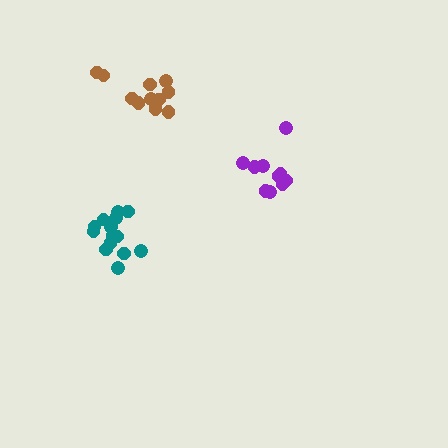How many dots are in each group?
Group 1: 10 dots, Group 2: 11 dots, Group 3: 14 dots (35 total).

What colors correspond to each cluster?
The clusters are colored: purple, brown, teal.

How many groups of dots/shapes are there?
There are 3 groups.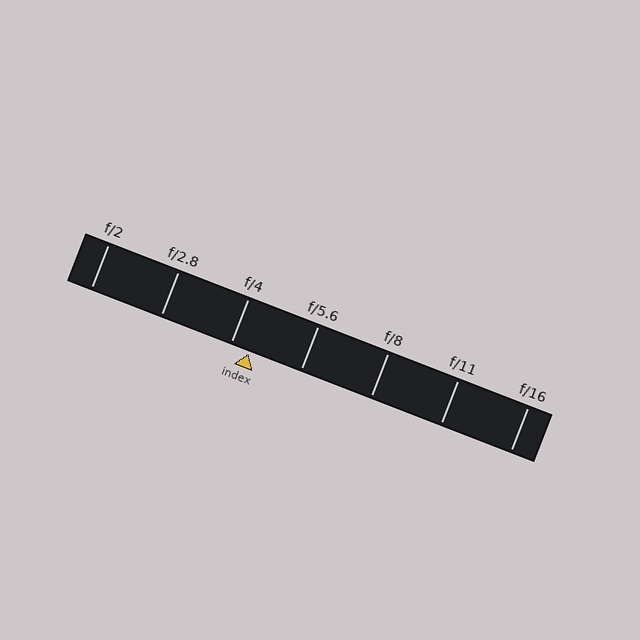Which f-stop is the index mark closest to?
The index mark is closest to f/4.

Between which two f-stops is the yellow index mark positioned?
The index mark is between f/4 and f/5.6.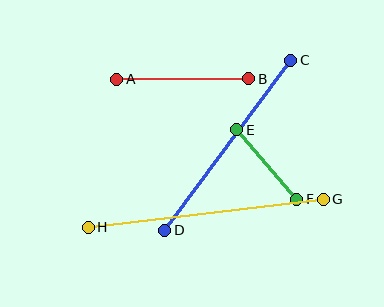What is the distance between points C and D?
The distance is approximately 212 pixels.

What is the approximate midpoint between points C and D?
The midpoint is at approximately (228, 145) pixels.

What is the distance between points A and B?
The distance is approximately 132 pixels.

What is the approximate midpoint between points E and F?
The midpoint is at approximately (267, 164) pixels.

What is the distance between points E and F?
The distance is approximately 92 pixels.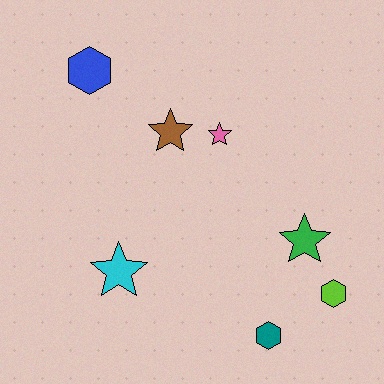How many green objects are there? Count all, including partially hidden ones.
There is 1 green object.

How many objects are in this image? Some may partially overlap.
There are 7 objects.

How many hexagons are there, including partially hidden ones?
There are 3 hexagons.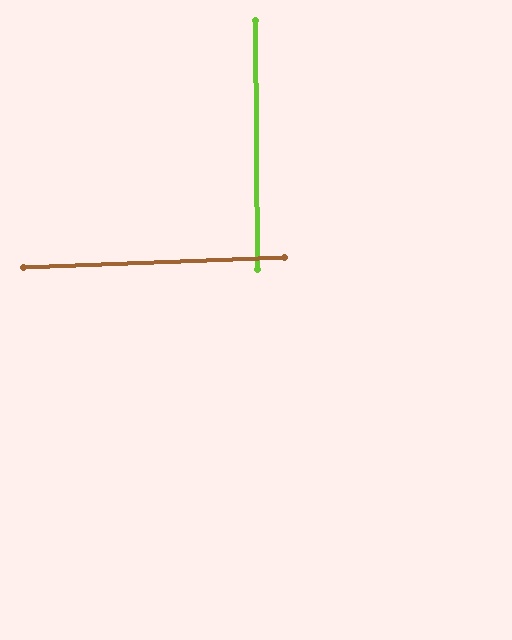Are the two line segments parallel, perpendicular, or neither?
Perpendicular — they meet at approximately 88°.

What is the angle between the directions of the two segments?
Approximately 88 degrees.